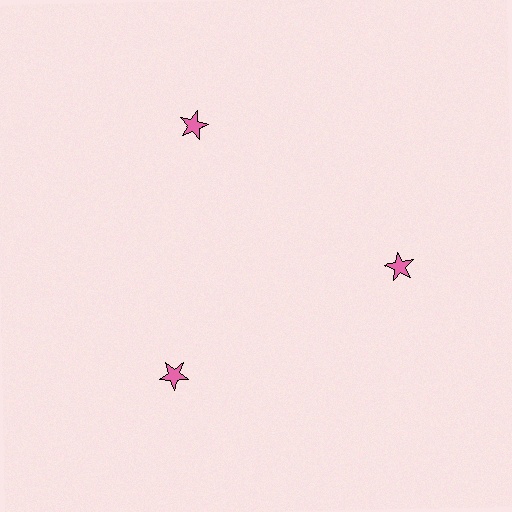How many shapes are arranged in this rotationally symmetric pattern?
There are 3 shapes, arranged in 3 groups of 1.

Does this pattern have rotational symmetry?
Yes, this pattern has 3-fold rotational symmetry. It looks the same after rotating 120 degrees around the center.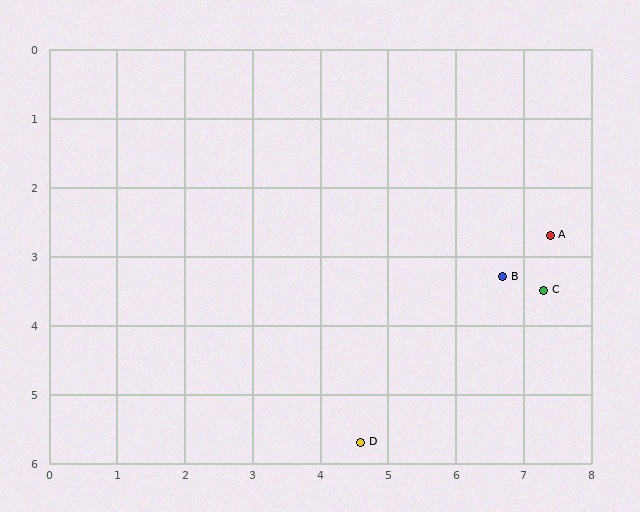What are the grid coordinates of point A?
Point A is at approximately (7.4, 2.7).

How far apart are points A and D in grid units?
Points A and D are about 4.1 grid units apart.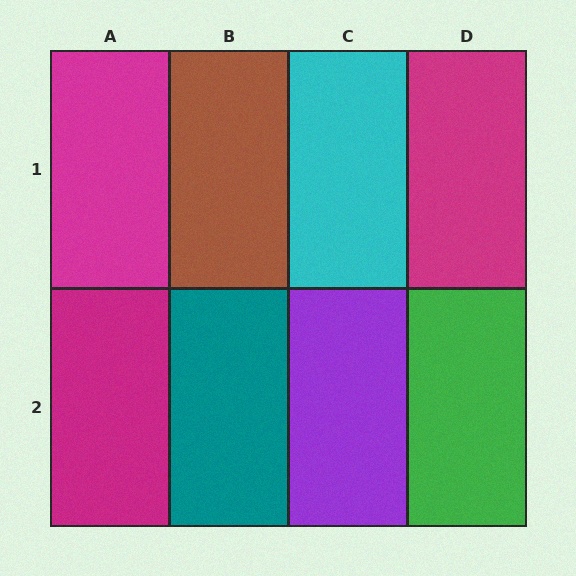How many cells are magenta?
3 cells are magenta.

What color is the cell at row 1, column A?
Magenta.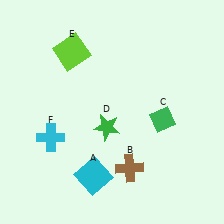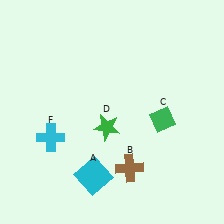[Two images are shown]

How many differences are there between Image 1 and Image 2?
There is 1 difference between the two images.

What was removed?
The lime square (E) was removed in Image 2.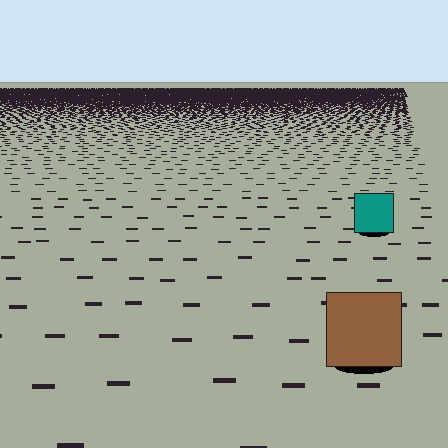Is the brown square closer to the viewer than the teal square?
Yes. The brown square is closer — you can tell from the texture gradient: the ground texture is coarser near it.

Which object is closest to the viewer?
The brown square is closest. The texture marks near it are larger and more spread out.